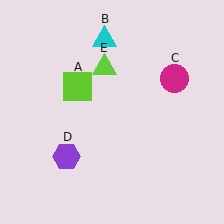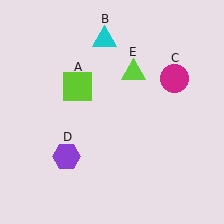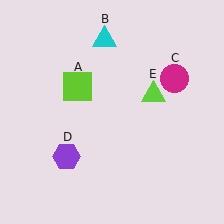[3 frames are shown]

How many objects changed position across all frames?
1 object changed position: lime triangle (object E).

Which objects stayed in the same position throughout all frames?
Lime square (object A) and cyan triangle (object B) and magenta circle (object C) and purple hexagon (object D) remained stationary.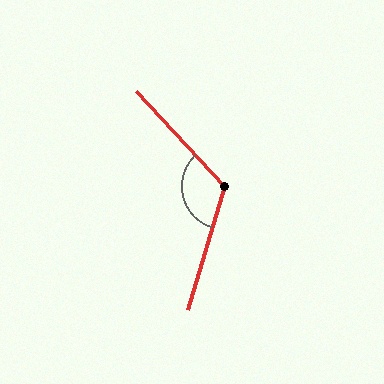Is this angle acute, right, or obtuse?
It is obtuse.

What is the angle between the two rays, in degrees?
Approximately 121 degrees.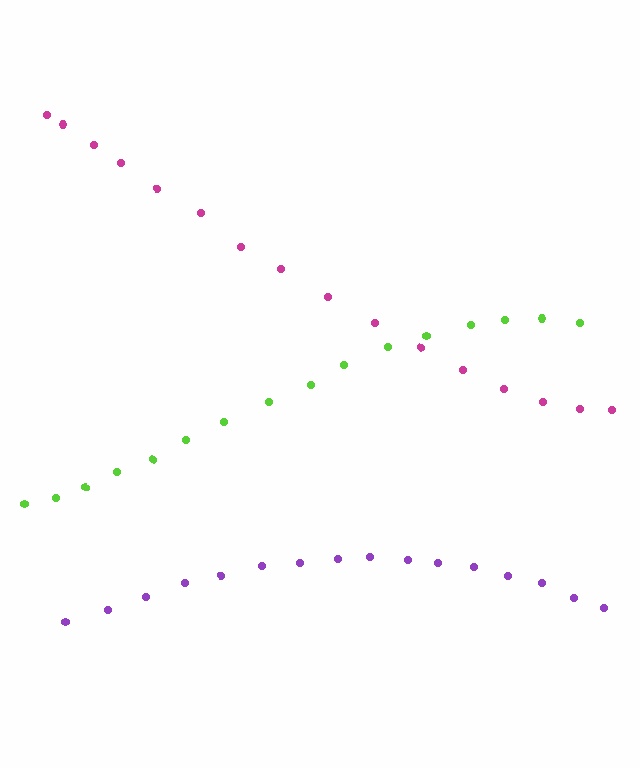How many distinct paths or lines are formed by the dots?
There are 3 distinct paths.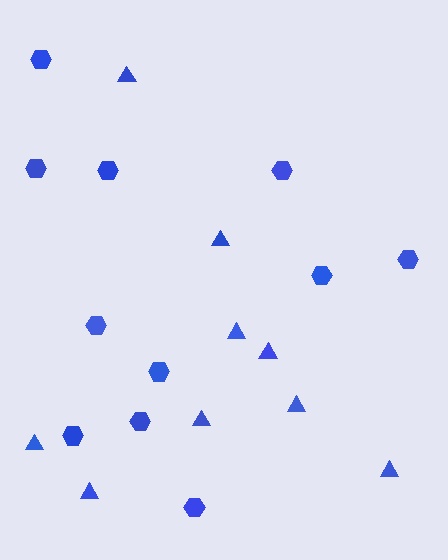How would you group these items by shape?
There are 2 groups: one group of hexagons (11) and one group of triangles (9).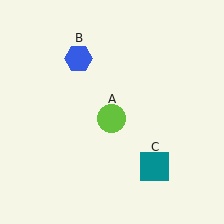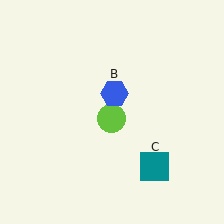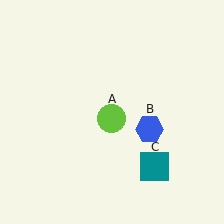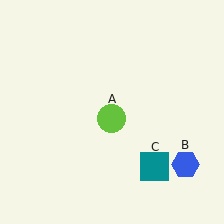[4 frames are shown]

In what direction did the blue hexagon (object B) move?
The blue hexagon (object B) moved down and to the right.